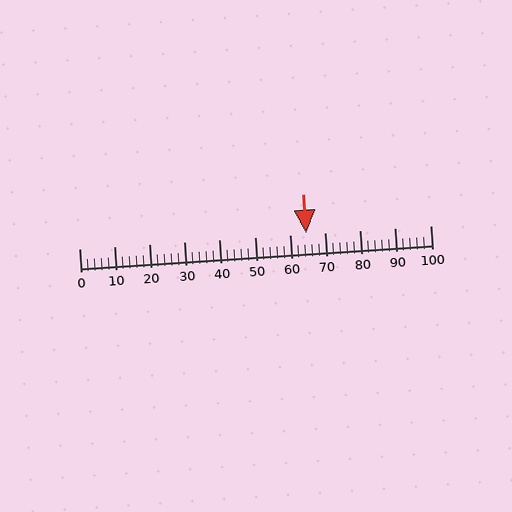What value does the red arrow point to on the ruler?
The red arrow points to approximately 65.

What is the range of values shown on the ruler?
The ruler shows values from 0 to 100.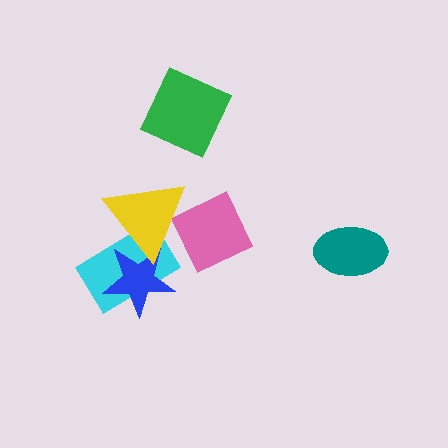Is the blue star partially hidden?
Yes, it is partially covered by another shape.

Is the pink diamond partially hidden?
Yes, it is partially covered by another shape.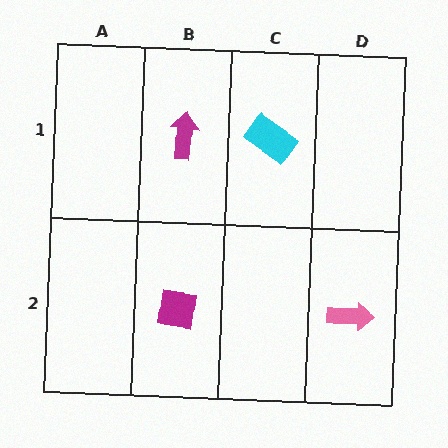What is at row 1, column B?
A magenta arrow.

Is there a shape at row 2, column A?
No, that cell is empty.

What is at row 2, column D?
A pink arrow.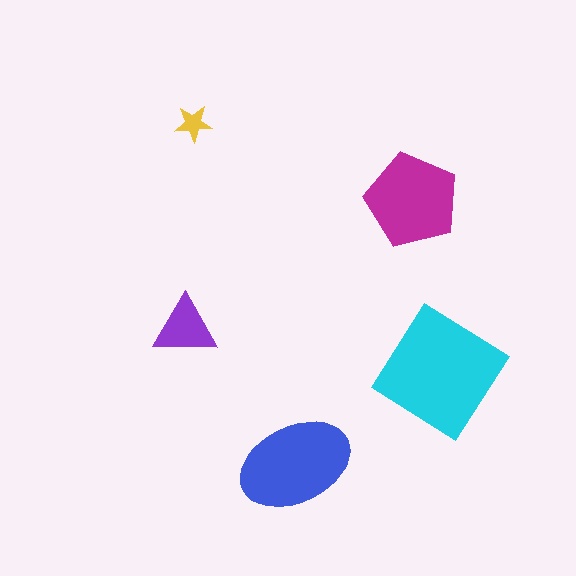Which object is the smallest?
The yellow star.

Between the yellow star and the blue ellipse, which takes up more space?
The blue ellipse.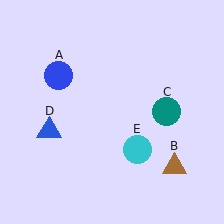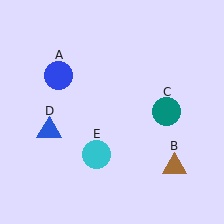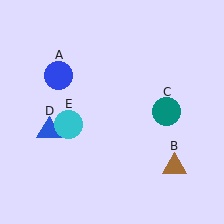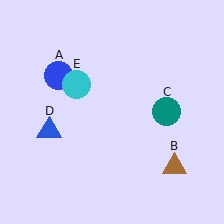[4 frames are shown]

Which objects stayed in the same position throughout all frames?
Blue circle (object A) and brown triangle (object B) and teal circle (object C) and blue triangle (object D) remained stationary.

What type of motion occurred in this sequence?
The cyan circle (object E) rotated clockwise around the center of the scene.